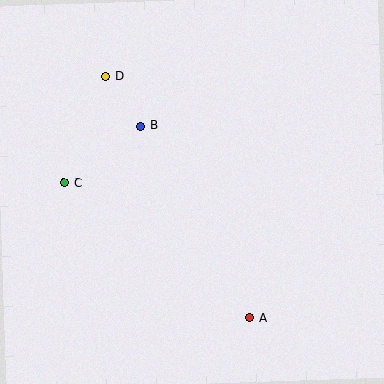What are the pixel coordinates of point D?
Point D is at (106, 76).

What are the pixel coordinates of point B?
Point B is at (140, 126).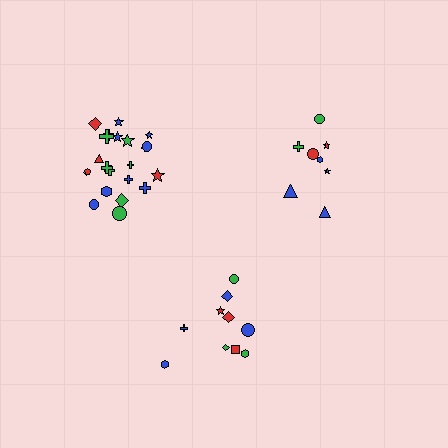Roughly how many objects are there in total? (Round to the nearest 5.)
Roughly 40 objects in total.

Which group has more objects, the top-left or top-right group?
The top-left group.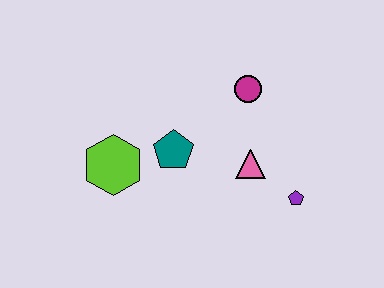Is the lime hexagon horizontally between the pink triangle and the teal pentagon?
No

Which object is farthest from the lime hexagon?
The purple pentagon is farthest from the lime hexagon.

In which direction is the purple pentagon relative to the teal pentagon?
The purple pentagon is to the right of the teal pentagon.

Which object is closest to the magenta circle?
The pink triangle is closest to the magenta circle.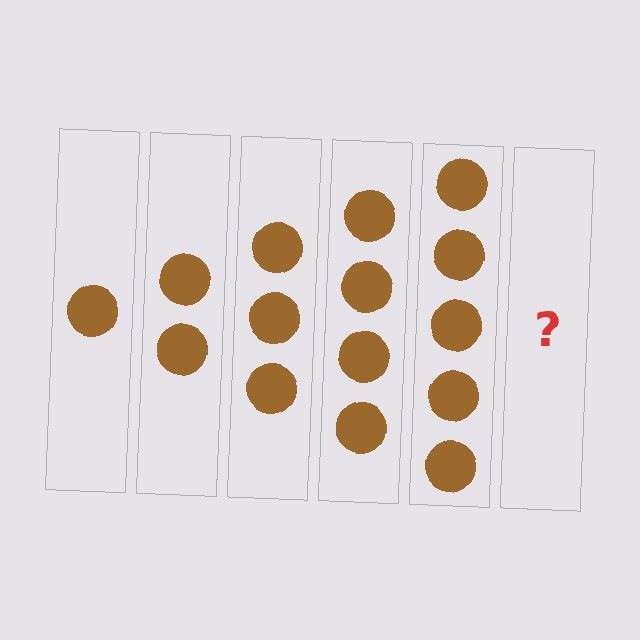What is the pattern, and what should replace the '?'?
The pattern is that each step adds one more circle. The '?' should be 6 circles.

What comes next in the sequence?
The next element should be 6 circles.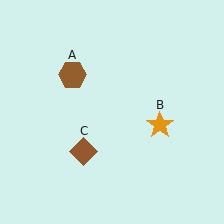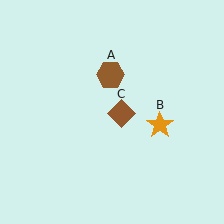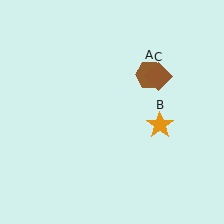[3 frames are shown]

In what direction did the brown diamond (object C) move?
The brown diamond (object C) moved up and to the right.